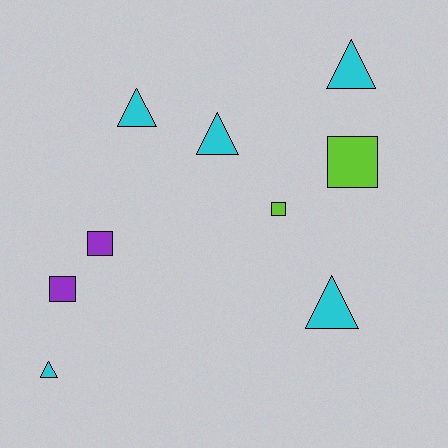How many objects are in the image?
There are 9 objects.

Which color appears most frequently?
Cyan, with 5 objects.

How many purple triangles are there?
There are no purple triangles.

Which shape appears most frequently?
Triangle, with 5 objects.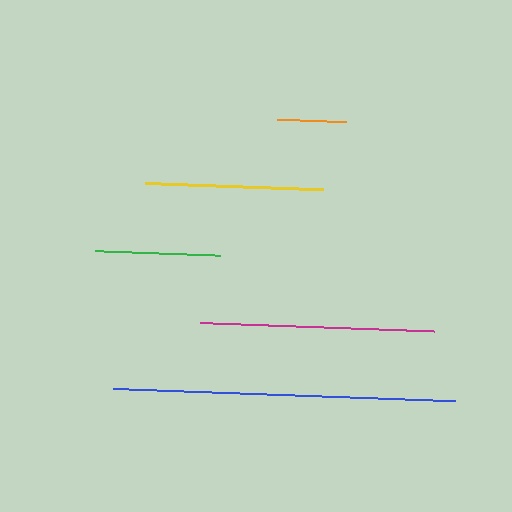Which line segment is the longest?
The blue line is the longest at approximately 342 pixels.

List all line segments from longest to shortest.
From longest to shortest: blue, magenta, yellow, green, orange.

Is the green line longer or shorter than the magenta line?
The magenta line is longer than the green line.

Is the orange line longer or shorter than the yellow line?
The yellow line is longer than the orange line.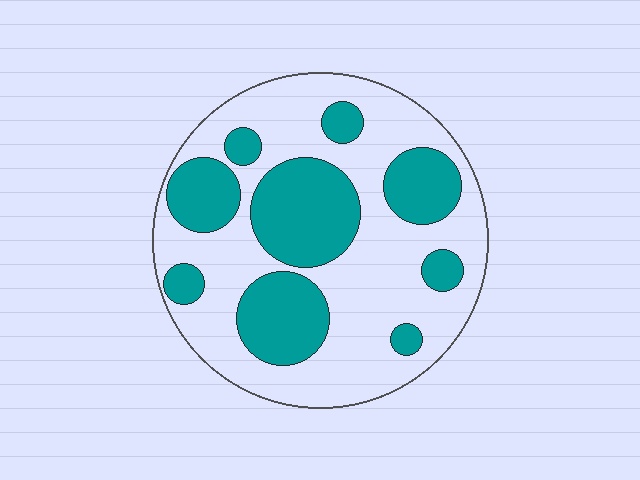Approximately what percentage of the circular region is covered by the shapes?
Approximately 35%.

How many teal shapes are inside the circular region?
9.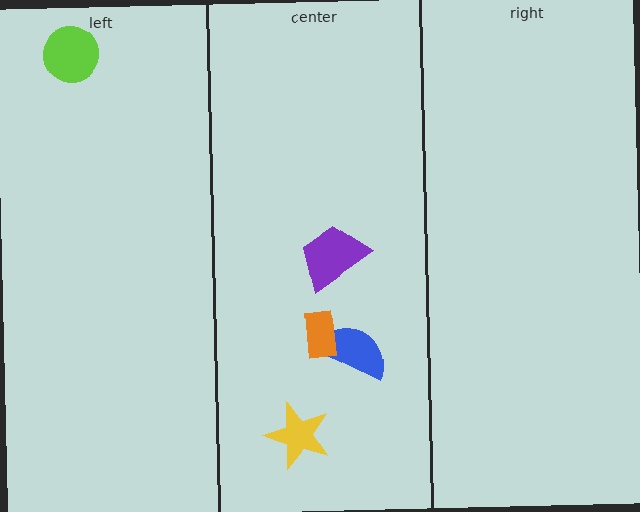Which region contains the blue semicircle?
The center region.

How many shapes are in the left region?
1.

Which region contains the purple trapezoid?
The center region.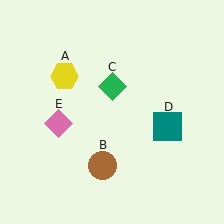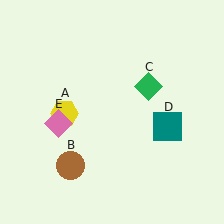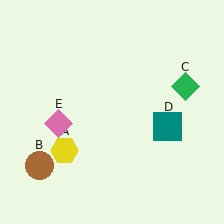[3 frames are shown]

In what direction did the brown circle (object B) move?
The brown circle (object B) moved left.